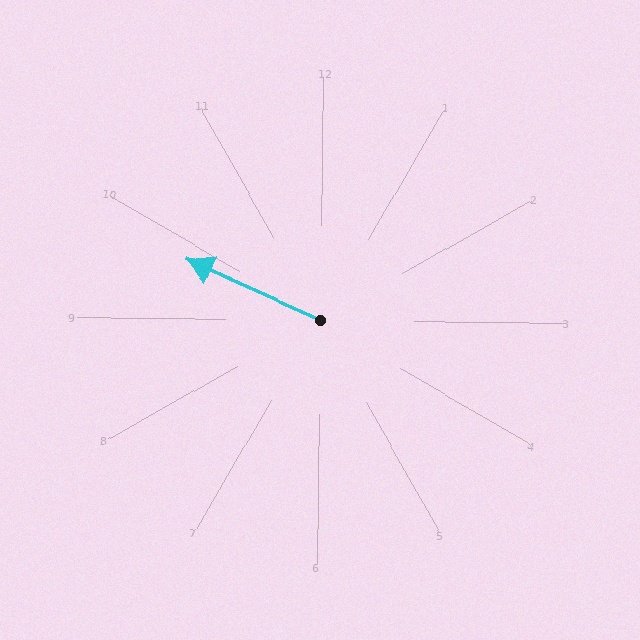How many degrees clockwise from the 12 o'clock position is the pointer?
Approximately 294 degrees.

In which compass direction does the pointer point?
Northwest.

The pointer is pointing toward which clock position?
Roughly 10 o'clock.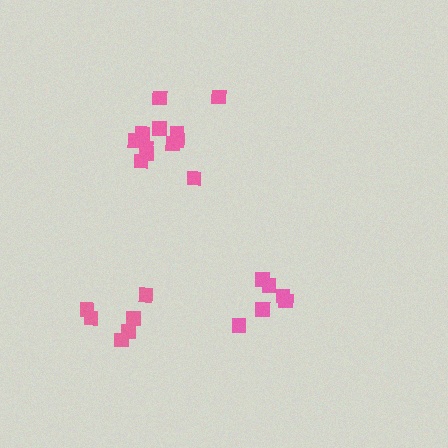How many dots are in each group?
Group 1: 12 dots, Group 2: 6 dots, Group 3: 6 dots (24 total).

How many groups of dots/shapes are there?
There are 3 groups.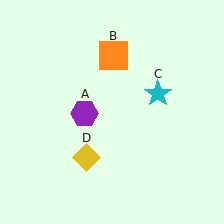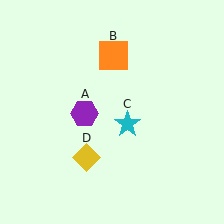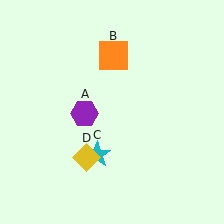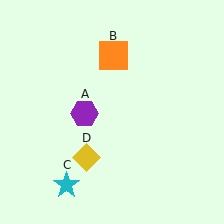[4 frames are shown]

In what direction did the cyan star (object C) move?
The cyan star (object C) moved down and to the left.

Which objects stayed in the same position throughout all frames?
Purple hexagon (object A) and orange square (object B) and yellow diamond (object D) remained stationary.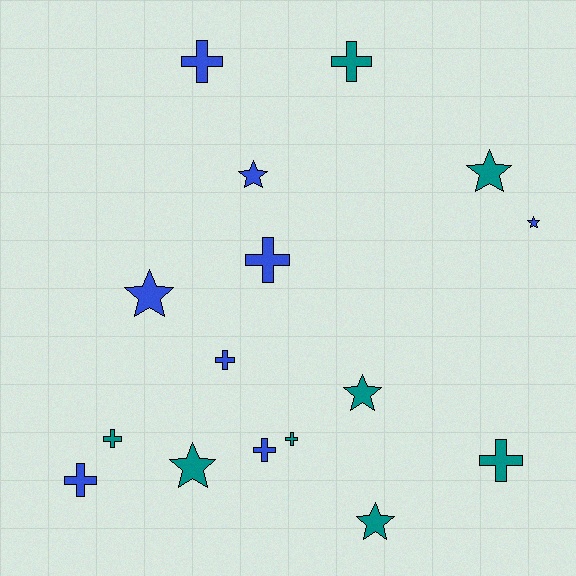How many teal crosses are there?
There are 4 teal crosses.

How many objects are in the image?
There are 16 objects.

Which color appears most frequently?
Blue, with 8 objects.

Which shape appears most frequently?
Cross, with 9 objects.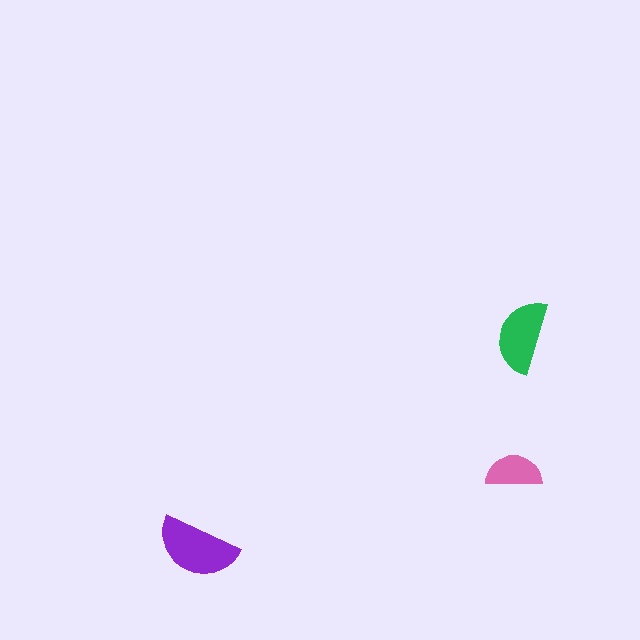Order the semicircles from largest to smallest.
the purple one, the green one, the pink one.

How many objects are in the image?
There are 3 objects in the image.